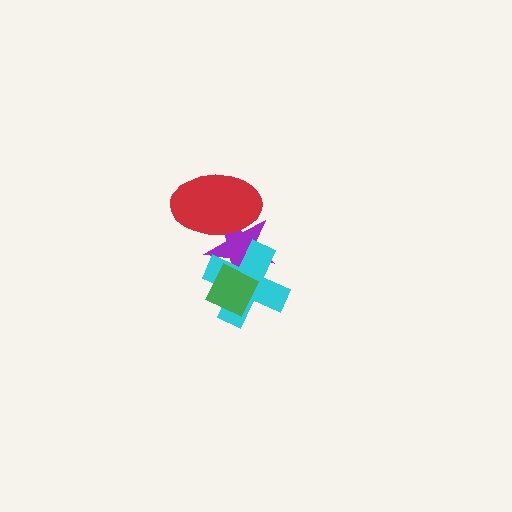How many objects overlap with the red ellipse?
1 object overlaps with the red ellipse.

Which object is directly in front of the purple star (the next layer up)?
The red ellipse is directly in front of the purple star.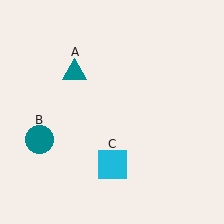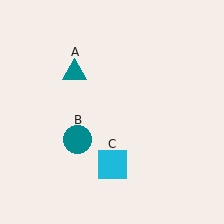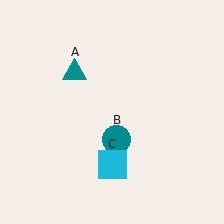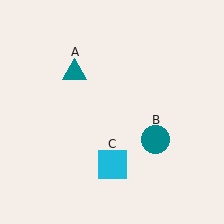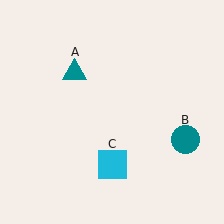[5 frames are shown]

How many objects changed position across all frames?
1 object changed position: teal circle (object B).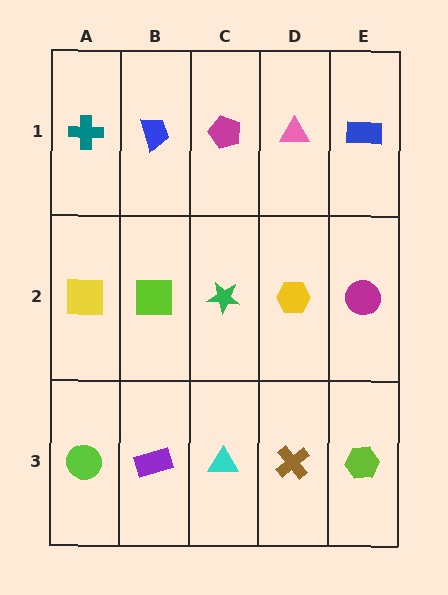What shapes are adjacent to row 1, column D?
A yellow hexagon (row 2, column D), a magenta pentagon (row 1, column C), a blue rectangle (row 1, column E).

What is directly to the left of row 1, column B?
A teal cross.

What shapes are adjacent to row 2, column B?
A blue trapezoid (row 1, column B), a purple rectangle (row 3, column B), a yellow square (row 2, column A), a green star (row 2, column C).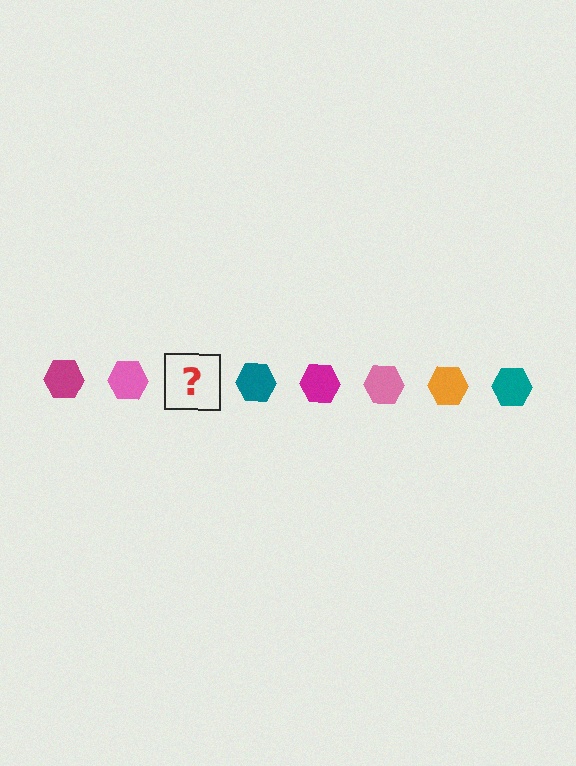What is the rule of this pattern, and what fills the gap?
The rule is that the pattern cycles through magenta, pink, orange, teal hexagons. The gap should be filled with an orange hexagon.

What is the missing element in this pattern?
The missing element is an orange hexagon.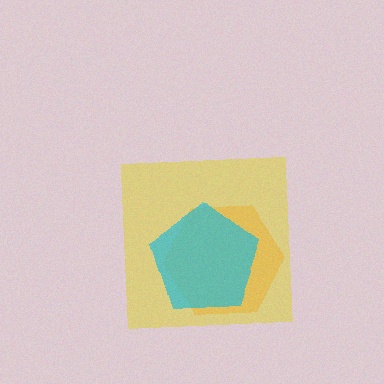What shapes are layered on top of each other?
The layered shapes are: an orange hexagon, a yellow square, a cyan pentagon.